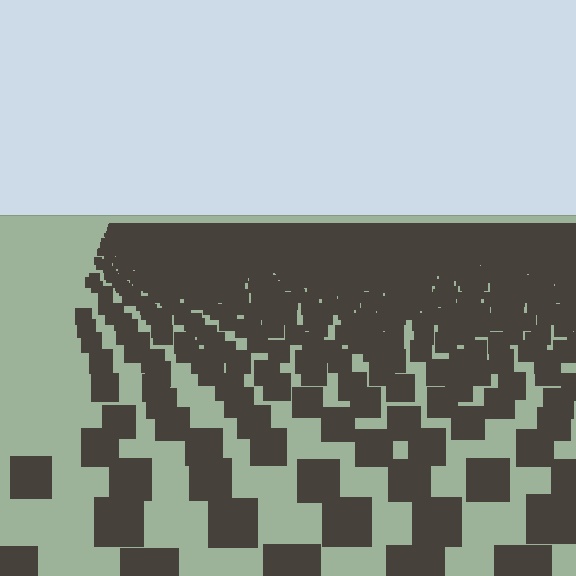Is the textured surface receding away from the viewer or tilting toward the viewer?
The surface is receding away from the viewer. Texture elements get smaller and denser toward the top.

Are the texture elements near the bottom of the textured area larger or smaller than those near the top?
Larger. Near the bottom, elements are closer to the viewer and appear at a bigger on-screen size.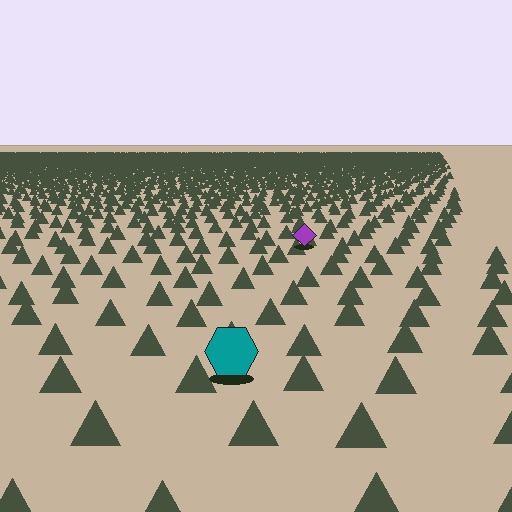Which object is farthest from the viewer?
The purple diamond is farthest from the viewer. It appears smaller and the ground texture around it is denser.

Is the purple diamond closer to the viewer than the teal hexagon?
No. The teal hexagon is closer — you can tell from the texture gradient: the ground texture is coarser near it.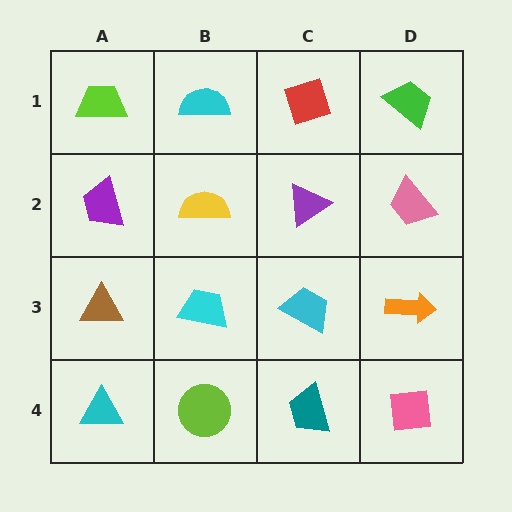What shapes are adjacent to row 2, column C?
A red diamond (row 1, column C), a cyan trapezoid (row 3, column C), a yellow semicircle (row 2, column B), a pink trapezoid (row 2, column D).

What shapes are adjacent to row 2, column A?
A lime trapezoid (row 1, column A), a brown triangle (row 3, column A), a yellow semicircle (row 2, column B).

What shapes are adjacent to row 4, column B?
A cyan trapezoid (row 3, column B), a cyan triangle (row 4, column A), a teal trapezoid (row 4, column C).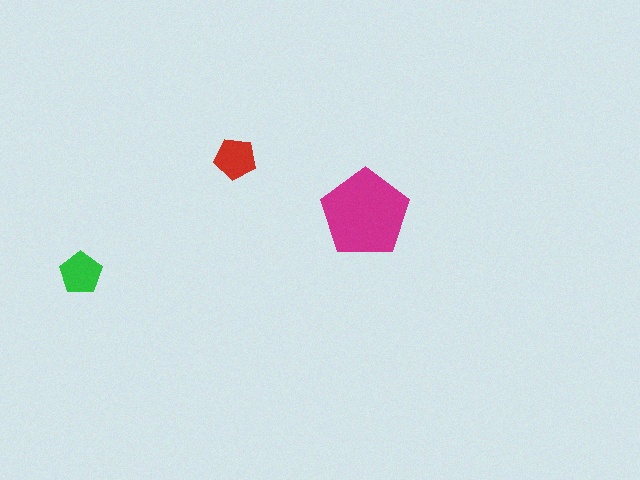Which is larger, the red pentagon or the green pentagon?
The green one.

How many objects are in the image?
There are 3 objects in the image.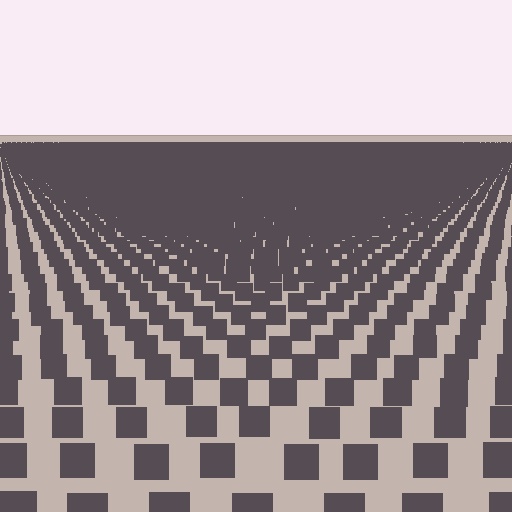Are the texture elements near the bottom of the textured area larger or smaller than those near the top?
Larger. Near the bottom, elements are closer to the viewer and appear at a bigger on-screen size.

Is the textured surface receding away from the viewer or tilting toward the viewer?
The surface is receding away from the viewer. Texture elements get smaller and denser toward the top.